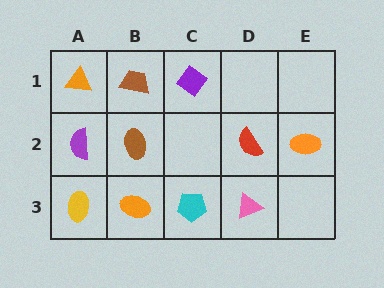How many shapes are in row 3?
4 shapes.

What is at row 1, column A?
An orange triangle.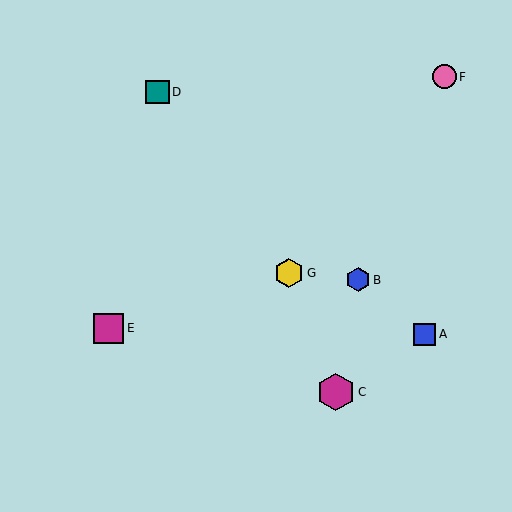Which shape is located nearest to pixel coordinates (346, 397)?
The magenta hexagon (labeled C) at (336, 392) is nearest to that location.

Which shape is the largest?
The magenta hexagon (labeled C) is the largest.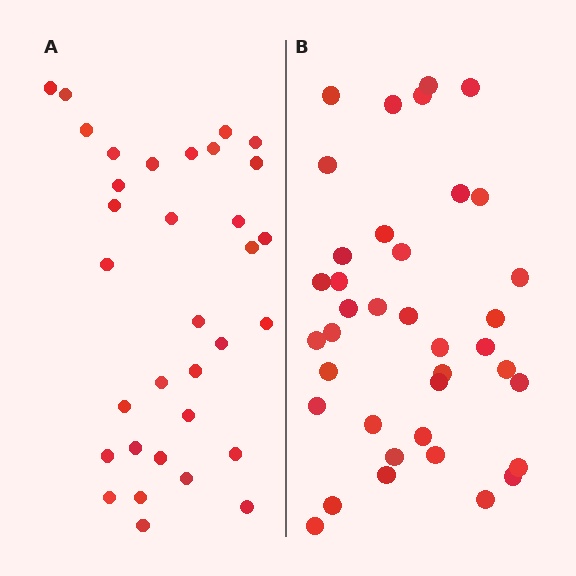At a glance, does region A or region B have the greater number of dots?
Region B (the right region) has more dots.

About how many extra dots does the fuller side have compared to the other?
Region B has about 5 more dots than region A.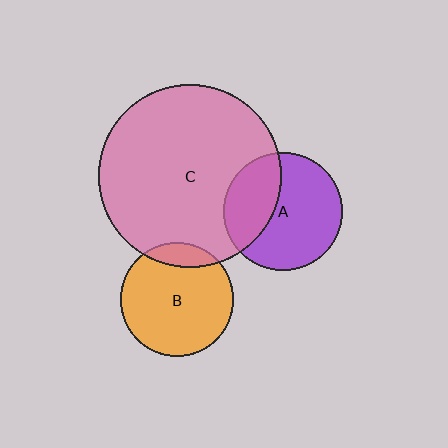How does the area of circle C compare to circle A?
Approximately 2.4 times.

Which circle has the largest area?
Circle C (pink).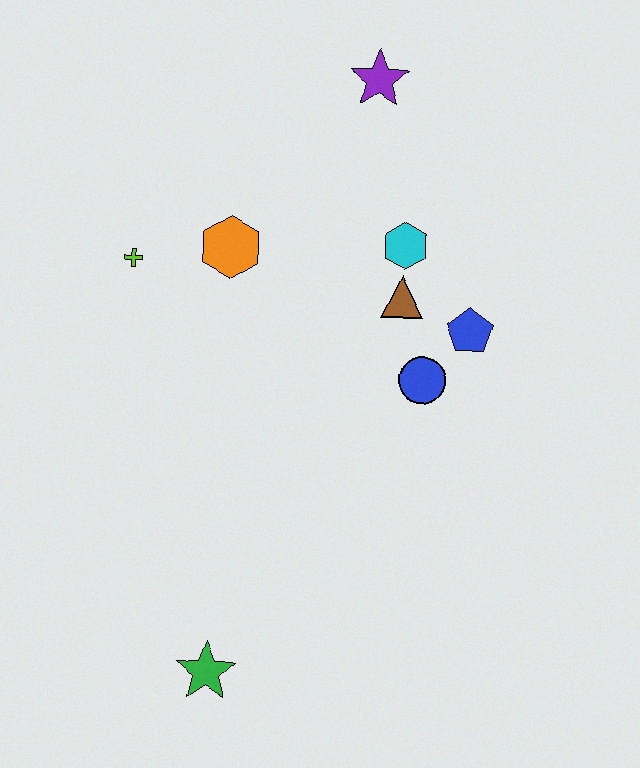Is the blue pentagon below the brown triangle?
Yes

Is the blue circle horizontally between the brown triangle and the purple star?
No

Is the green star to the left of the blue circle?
Yes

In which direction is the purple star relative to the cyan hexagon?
The purple star is above the cyan hexagon.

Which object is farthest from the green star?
The purple star is farthest from the green star.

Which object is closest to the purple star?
The cyan hexagon is closest to the purple star.